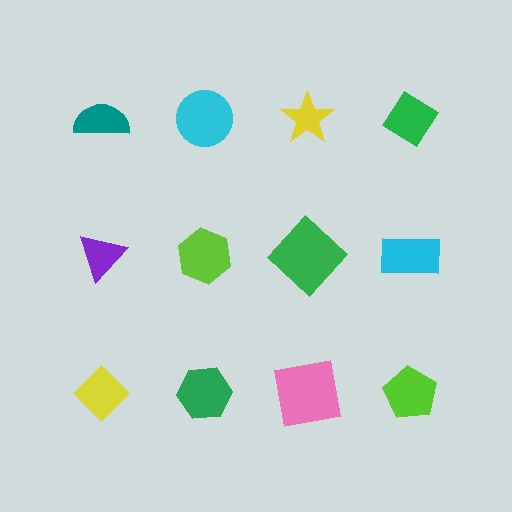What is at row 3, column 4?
A lime pentagon.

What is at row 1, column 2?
A cyan circle.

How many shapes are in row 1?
4 shapes.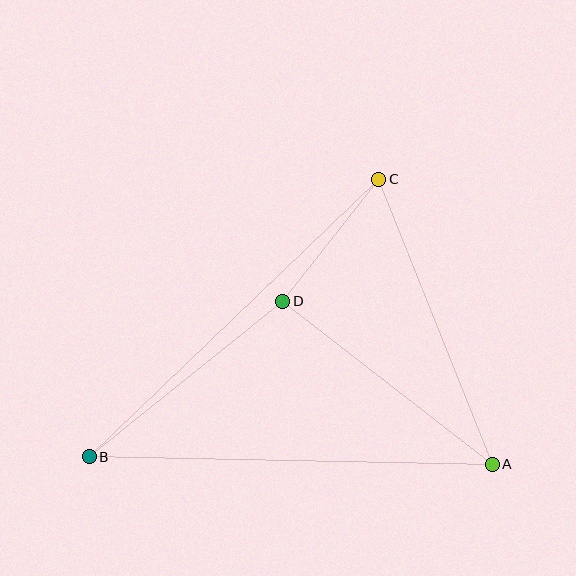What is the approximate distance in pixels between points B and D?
The distance between B and D is approximately 248 pixels.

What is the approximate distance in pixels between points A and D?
The distance between A and D is approximately 265 pixels.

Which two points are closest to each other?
Points C and D are closest to each other.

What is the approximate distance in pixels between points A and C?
The distance between A and C is approximately 306 pixels.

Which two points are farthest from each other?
Points A and B are farthest from each other.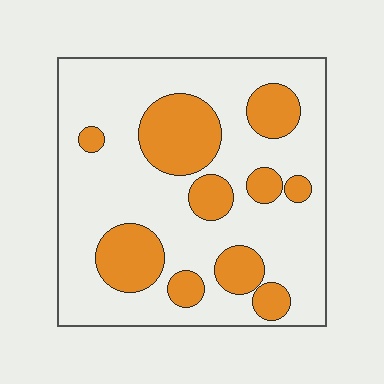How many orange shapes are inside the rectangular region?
10.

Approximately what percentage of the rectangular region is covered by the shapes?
Approximately 25%.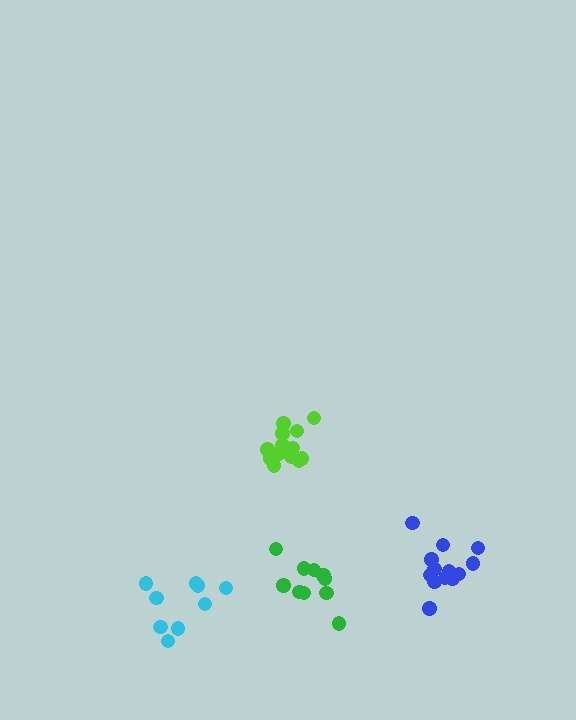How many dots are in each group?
Group 1: 13 dots, Group 2: 10 dots, Group 3: 9 dots, Group 4: 13 dots (45 total).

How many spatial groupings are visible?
There are 4 spatial groupings.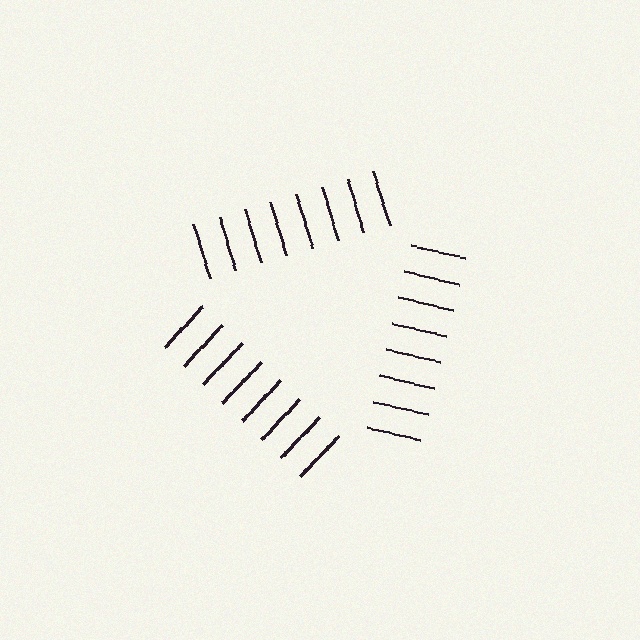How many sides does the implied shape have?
3 sides — the line-ends trace a triangle.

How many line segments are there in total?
24 — 8 along each of the 3 edges.